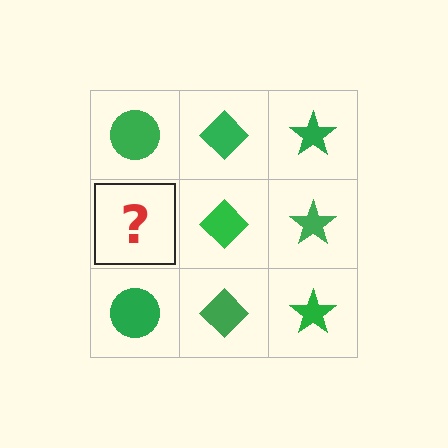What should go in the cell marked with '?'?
The missing cell should contain a green circle.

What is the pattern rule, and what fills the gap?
The rule is that each column has a consistent shape. The gap should be filled with a green circle.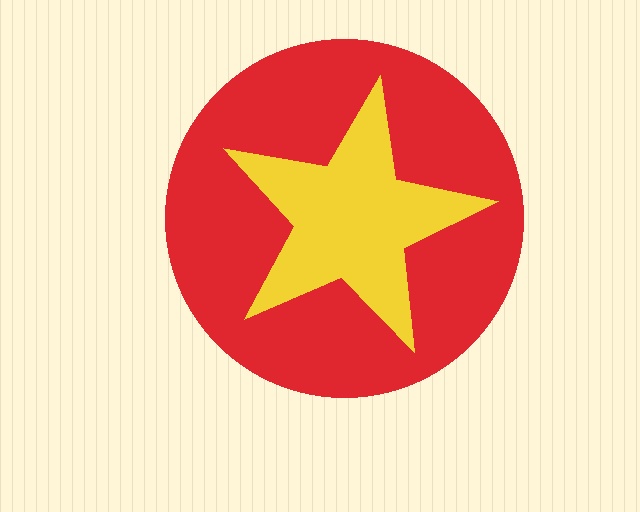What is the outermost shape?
The red circle.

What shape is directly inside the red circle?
The yellow star.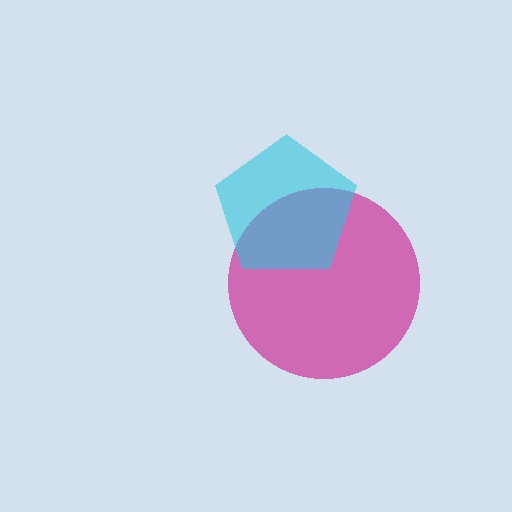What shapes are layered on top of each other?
The layered shapes are: a magenta circle, a cyan pentagon.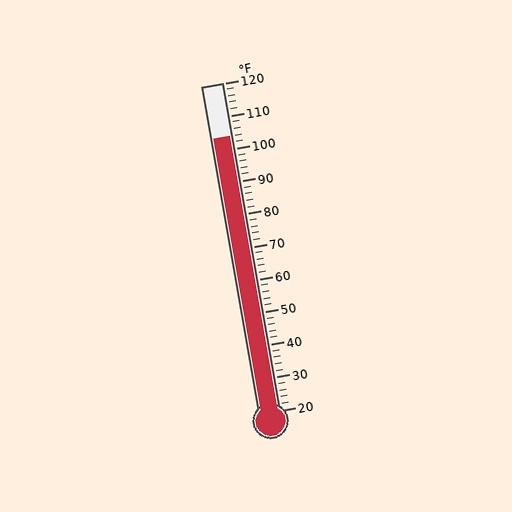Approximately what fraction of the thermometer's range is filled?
The thermometer is filled to approximately 85% of its range.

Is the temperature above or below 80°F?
The temperature is above 80°F.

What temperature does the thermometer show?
The thermometer shows approximately 104°F.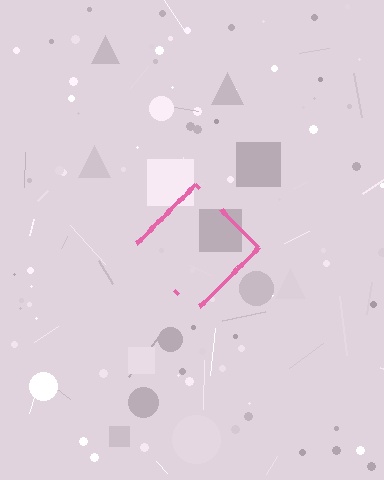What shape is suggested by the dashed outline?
The dashed outline suggests a diamond.